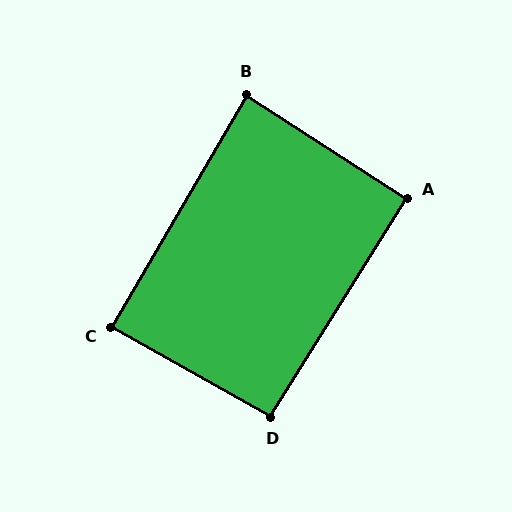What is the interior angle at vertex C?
Approximately 89 degrees (approximately right).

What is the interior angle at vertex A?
Approximately 91 degrees (approximately right).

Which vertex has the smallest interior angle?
B, at approximately 87 degrees.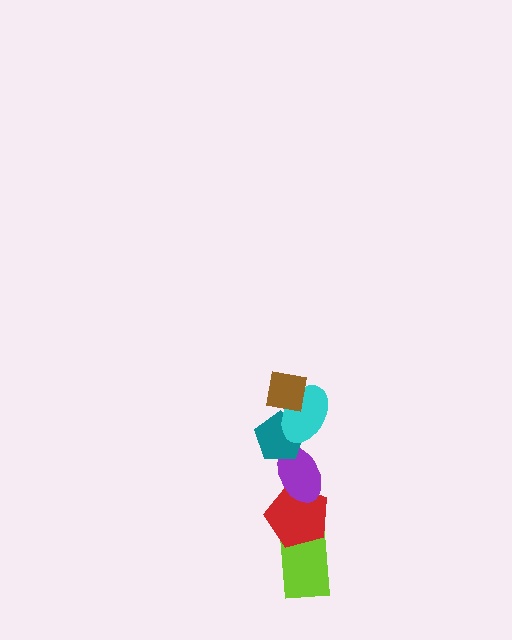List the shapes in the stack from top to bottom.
From top to bottom: the brown square, the cyan ellipse, the teal pentagon, the purple ellipse, the red pentagon, the lime rectangle.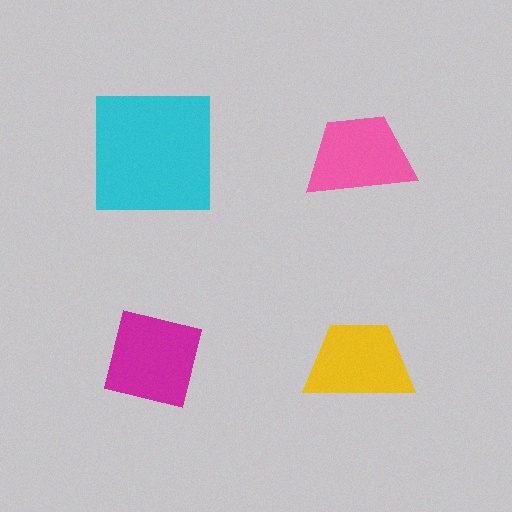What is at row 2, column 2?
A yellow trapezoid.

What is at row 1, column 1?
A cyan square.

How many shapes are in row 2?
2 shapes.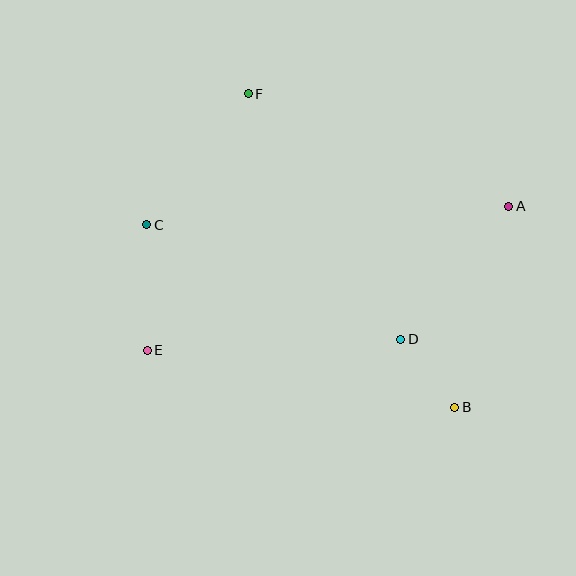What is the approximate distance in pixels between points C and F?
The distance between C and F is approximately 166 pixels.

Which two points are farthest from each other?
Points A and E are farthest from each other.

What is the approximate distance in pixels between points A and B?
The distance between A and B is approximately 208 pixels.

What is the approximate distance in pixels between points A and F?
The distance between A and F is approximately 284 pixels.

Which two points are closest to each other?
Points B and D are closest to each other.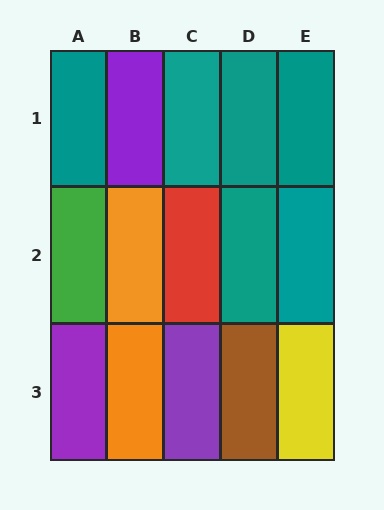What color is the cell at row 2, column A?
Green.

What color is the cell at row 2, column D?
Teal.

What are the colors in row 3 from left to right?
Purple, orange, purple, brown, yellow.